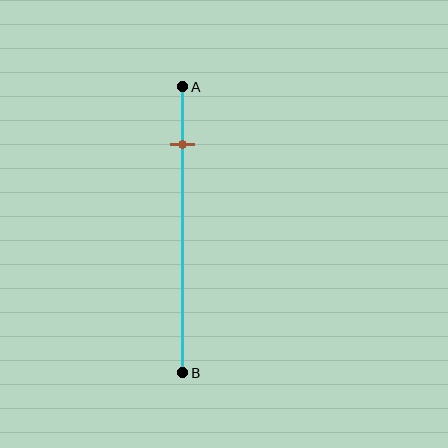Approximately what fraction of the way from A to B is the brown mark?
The brown mark is approximately 20% of the way from A to B.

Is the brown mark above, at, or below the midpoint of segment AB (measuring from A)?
The brown mark is above the midpoint of segment AB.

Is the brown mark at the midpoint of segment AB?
No, the mark is at about 20% from A, not at the 50% midpoint.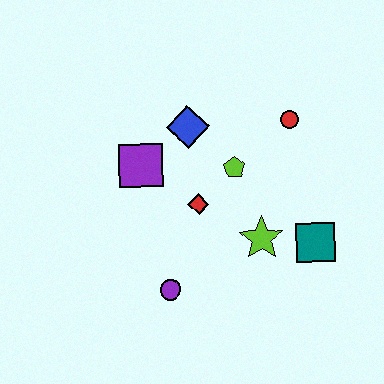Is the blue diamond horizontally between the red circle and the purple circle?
Yes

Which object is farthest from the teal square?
The purple square is farthest from the teal square.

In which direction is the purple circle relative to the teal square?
The purple circle is to the left of the teal square.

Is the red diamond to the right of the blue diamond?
Yes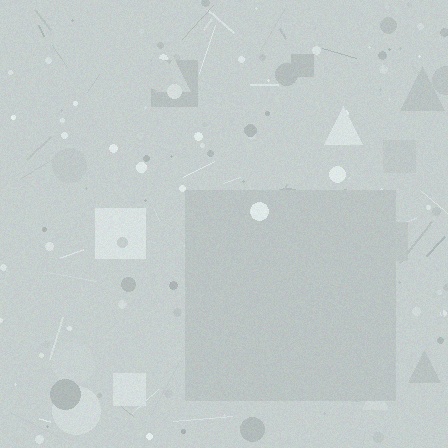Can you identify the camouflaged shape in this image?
The camouflaged shape is a square.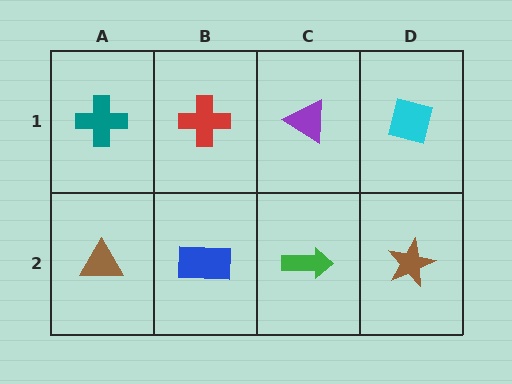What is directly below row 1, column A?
A brown triangle.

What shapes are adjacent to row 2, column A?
A teal cross (row 1, column A), a blue rectangle (row 2, column B).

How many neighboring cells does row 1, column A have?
2.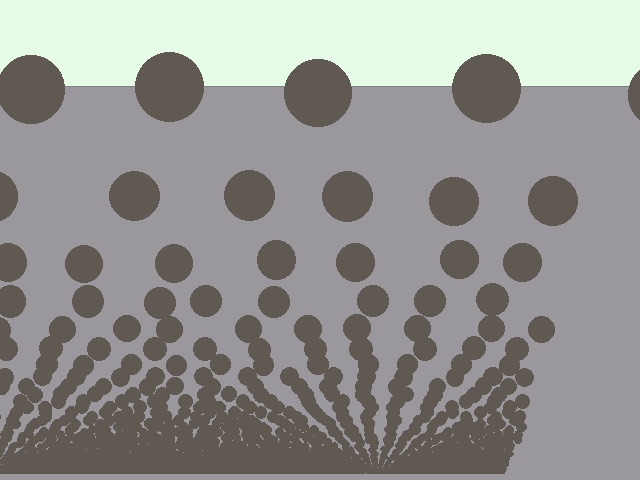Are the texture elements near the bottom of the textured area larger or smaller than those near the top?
Smaller. The gradient is inverted — elements near the bottom are smaller and denser.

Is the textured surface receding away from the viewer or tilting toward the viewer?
The surface appears to tilt toward the viewer. Texture elements get larger and sparser toward the top.